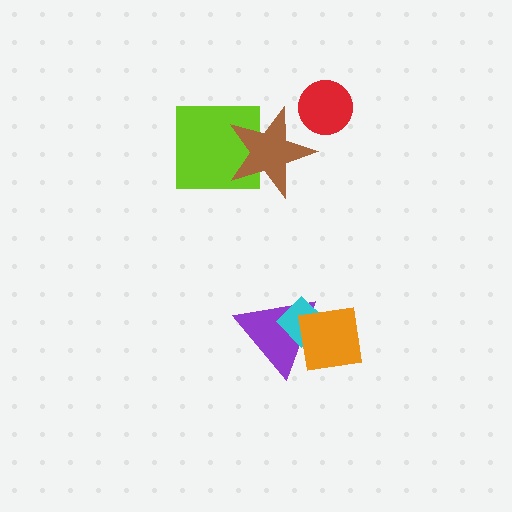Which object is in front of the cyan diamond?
The orange square is in front of the cyan diamond.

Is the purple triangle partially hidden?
Yes, it is partially covered by another shape.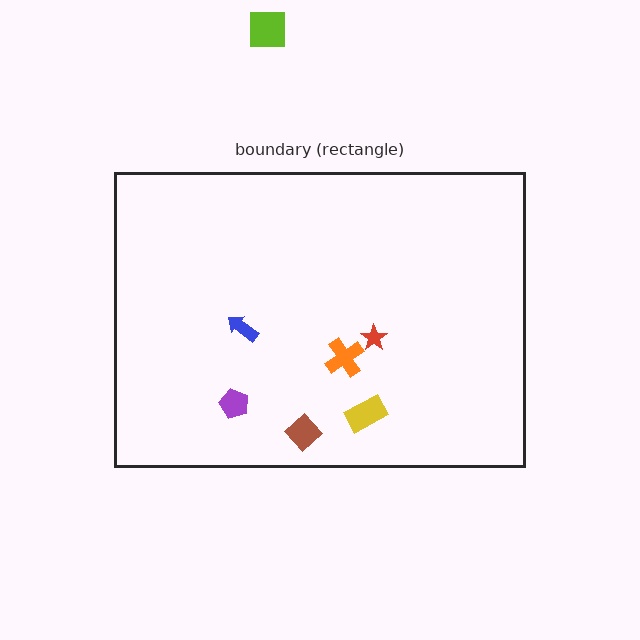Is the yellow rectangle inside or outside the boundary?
Inside.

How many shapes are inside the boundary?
6 inside, 1 outside.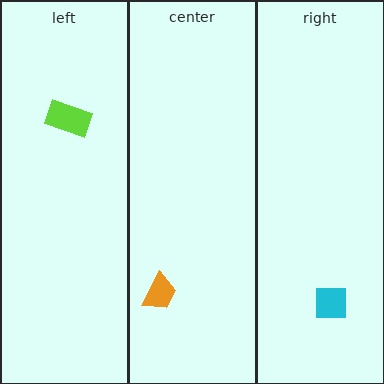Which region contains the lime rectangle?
The left region.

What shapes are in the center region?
The orange trapezoid.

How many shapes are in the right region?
1.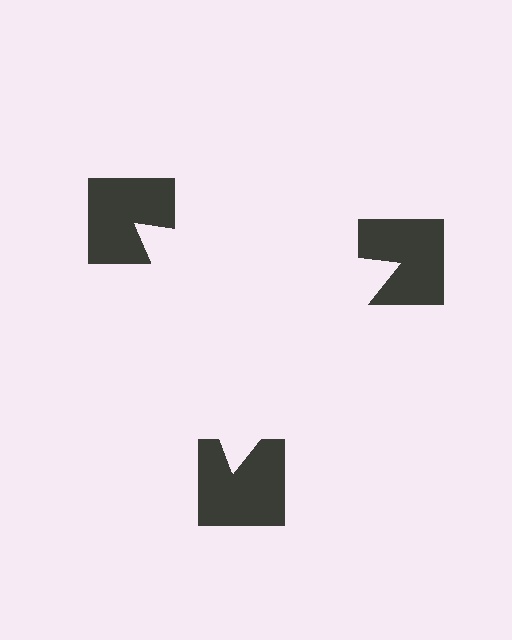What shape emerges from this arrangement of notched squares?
An illusory triangle — its edges are inferred from the aligned wedge cuts in the notched squares, not physically drawn.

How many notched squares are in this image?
There are 3 — one at each vertex of the illusory triangle.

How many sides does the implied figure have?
3 sides.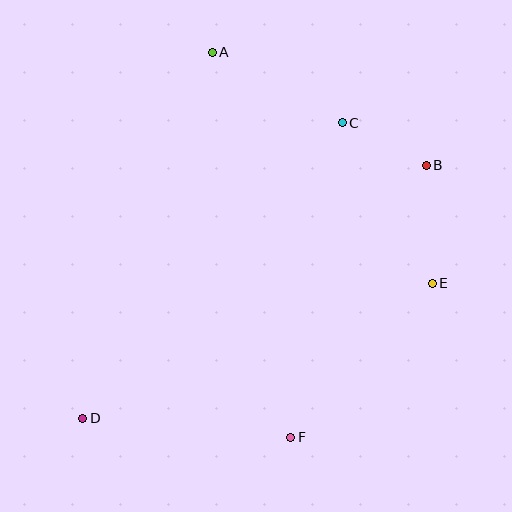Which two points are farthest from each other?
Points B and D are farthest from each other.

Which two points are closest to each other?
Points B and C are closest to each other.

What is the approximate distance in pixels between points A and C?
The distance between A and C is approximately 148 pixels.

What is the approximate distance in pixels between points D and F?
The distance between D and F is approximately 209 pixels.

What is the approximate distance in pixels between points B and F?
The distance between B and F is approximately 304 pixels.